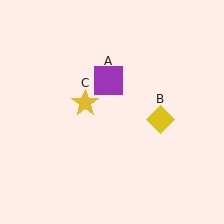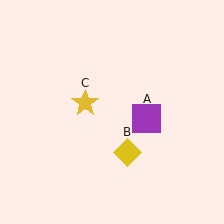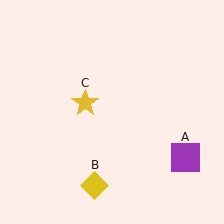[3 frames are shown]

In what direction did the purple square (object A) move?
The purple square (object A) moved down and to the right.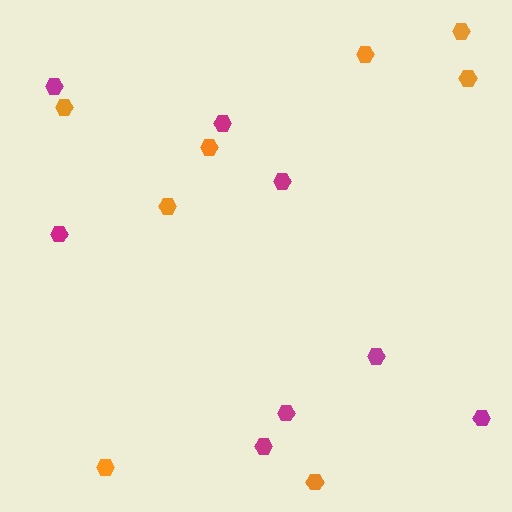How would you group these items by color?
There are 2 groups: one group of orange hexagons (8) and one group of magenta hexagons (8).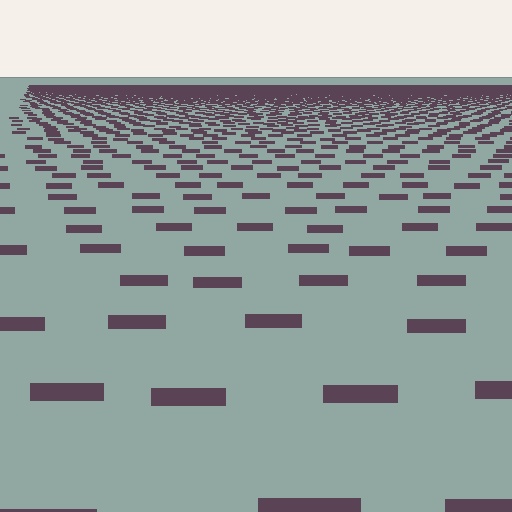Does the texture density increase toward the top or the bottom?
Density increases toward the top.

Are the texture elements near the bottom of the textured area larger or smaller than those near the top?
Larger. Near the bottom, elements are closer to the viewer and appear at a bigger on-screen size.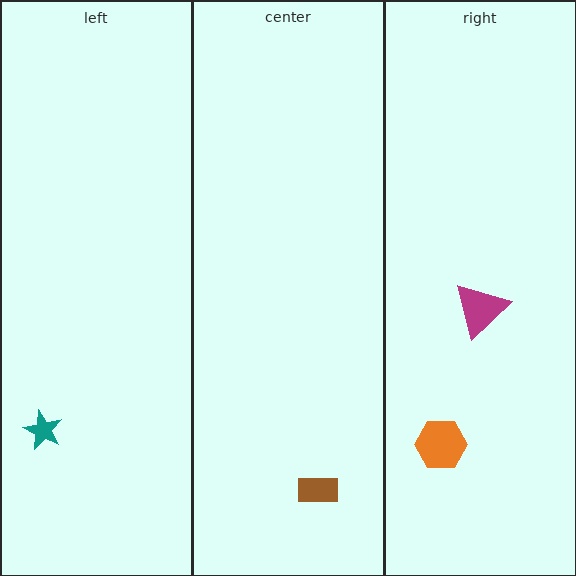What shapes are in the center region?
The brown rectangle.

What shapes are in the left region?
The teal star.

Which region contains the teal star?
The left region.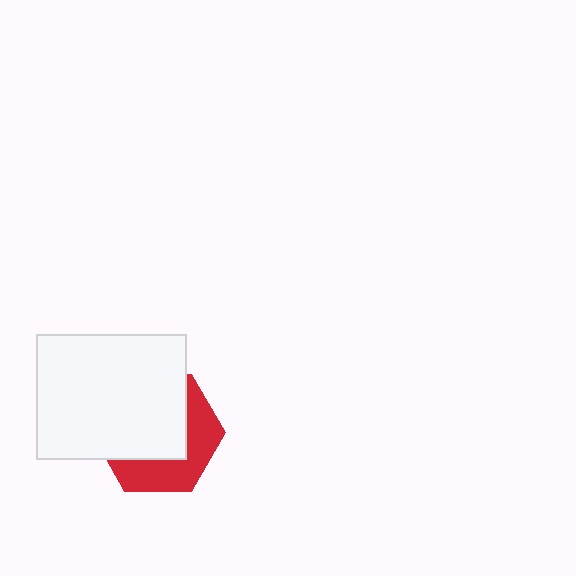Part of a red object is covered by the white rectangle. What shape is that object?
It is a hexagon.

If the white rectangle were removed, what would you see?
You would see the complete red hexagon.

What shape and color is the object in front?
The object in front is a white rectangle.